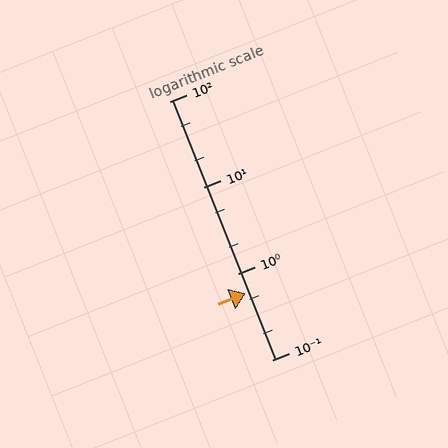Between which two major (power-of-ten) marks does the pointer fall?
The pointer is between 0.1 and 1.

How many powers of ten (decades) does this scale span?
The scale spans 3 decades, from 0.1 to 100.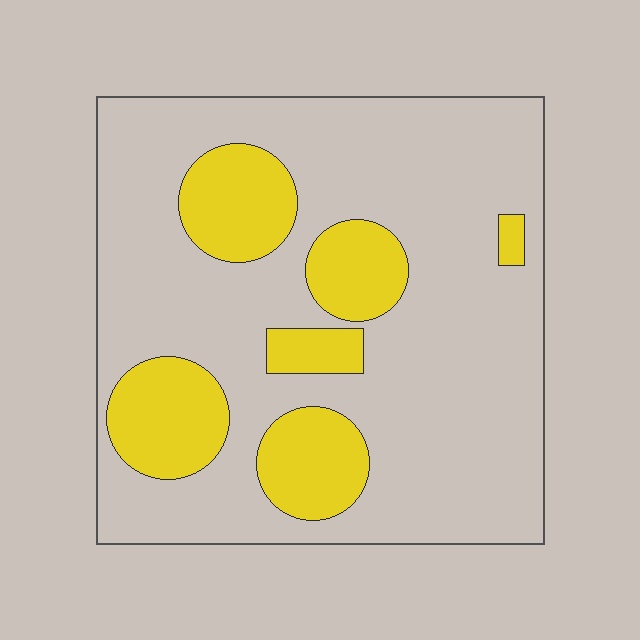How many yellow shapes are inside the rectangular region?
6.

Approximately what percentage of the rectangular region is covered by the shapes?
Approximately 25%.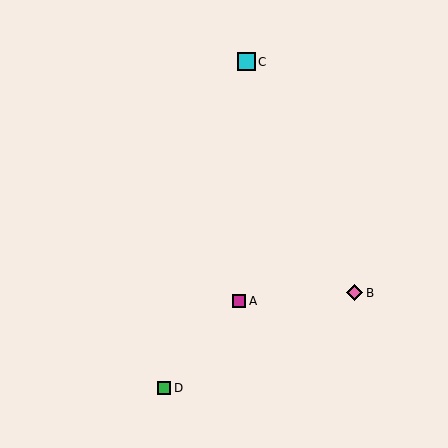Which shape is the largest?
The cyan square (labeled C) is the largest.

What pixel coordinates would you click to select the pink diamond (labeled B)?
Click at (355, 293) to select the pink diamond B.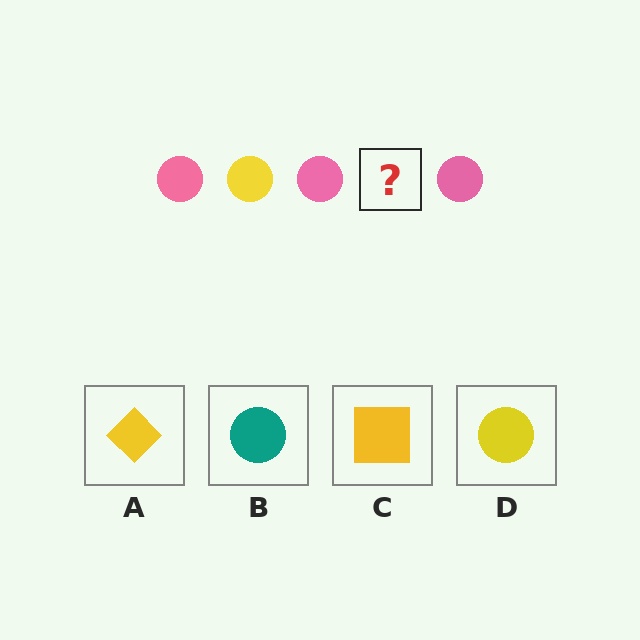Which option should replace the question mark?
Option D.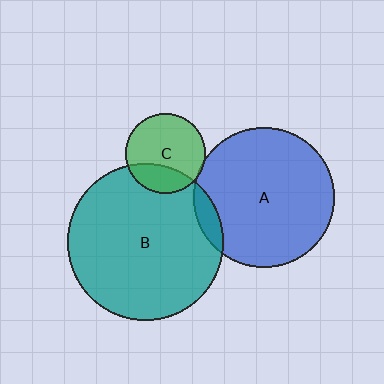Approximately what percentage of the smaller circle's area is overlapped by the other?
Approximately 5%.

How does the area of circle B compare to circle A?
Approximately 1.2 times.